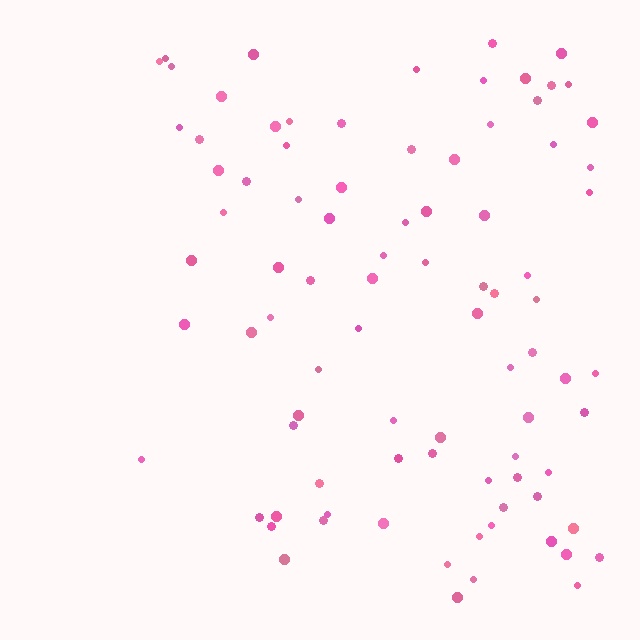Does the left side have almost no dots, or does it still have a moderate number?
Still a moderate number, just noticeably fewer than the right.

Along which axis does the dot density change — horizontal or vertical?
Horizontal.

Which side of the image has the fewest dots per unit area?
The left.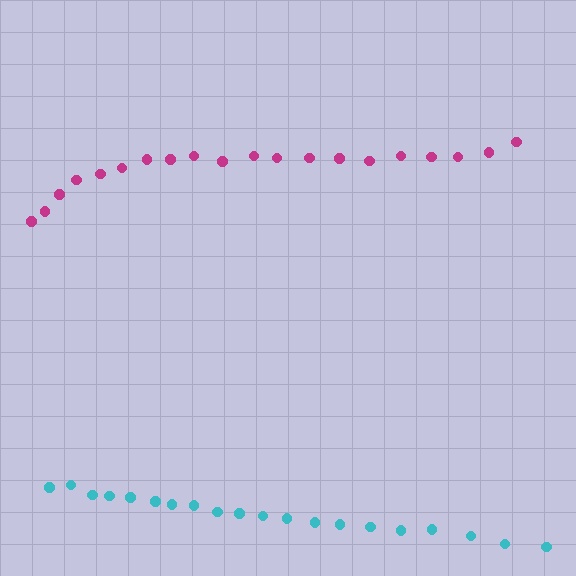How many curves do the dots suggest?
There are 2 distinct paths.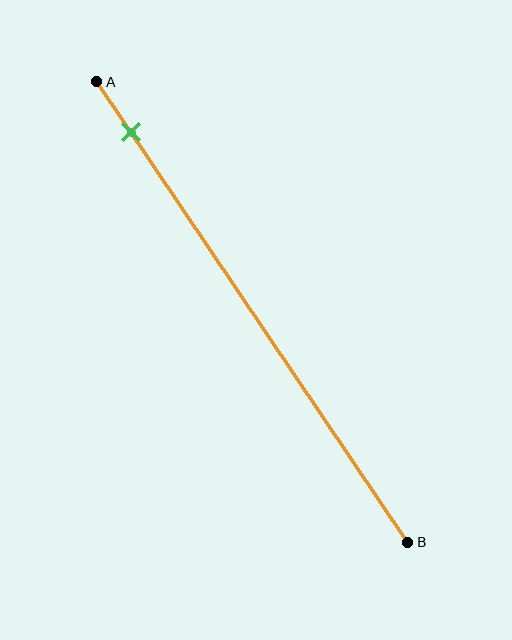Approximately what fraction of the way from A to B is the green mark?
The green mark is approximately 10% of the way from A to B.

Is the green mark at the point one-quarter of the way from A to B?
No, the mark is at about 10% from A, not at the 25% one-quarter point.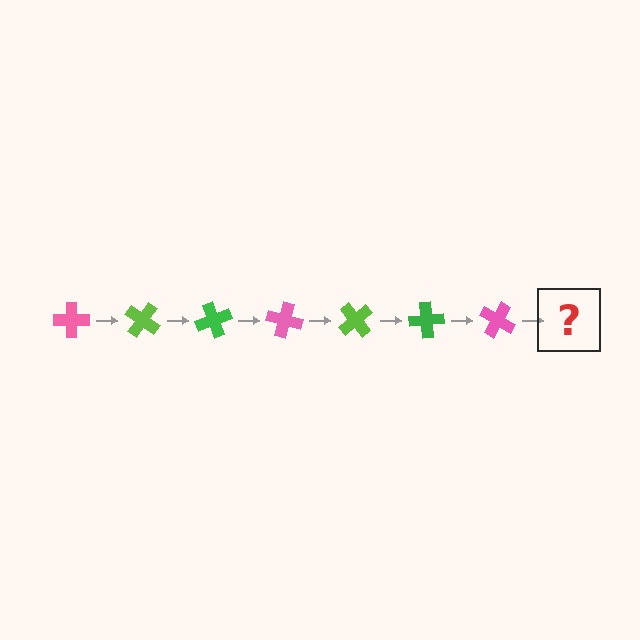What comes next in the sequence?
The next element should be a lime cross, rotated 245 degrees from the start.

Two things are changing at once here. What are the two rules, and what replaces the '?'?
The two rules are that it rotates 35 degrees each step and the color cycles through pink, lime, and green. The '?' should be a lime cross, rotated 245 degrees from the start.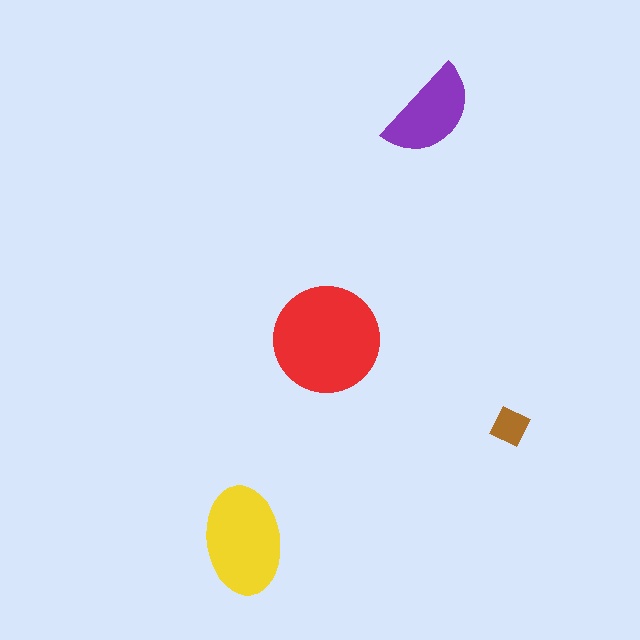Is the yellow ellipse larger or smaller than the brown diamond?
Larger.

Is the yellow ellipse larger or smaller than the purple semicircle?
Larger.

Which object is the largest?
The red circle.